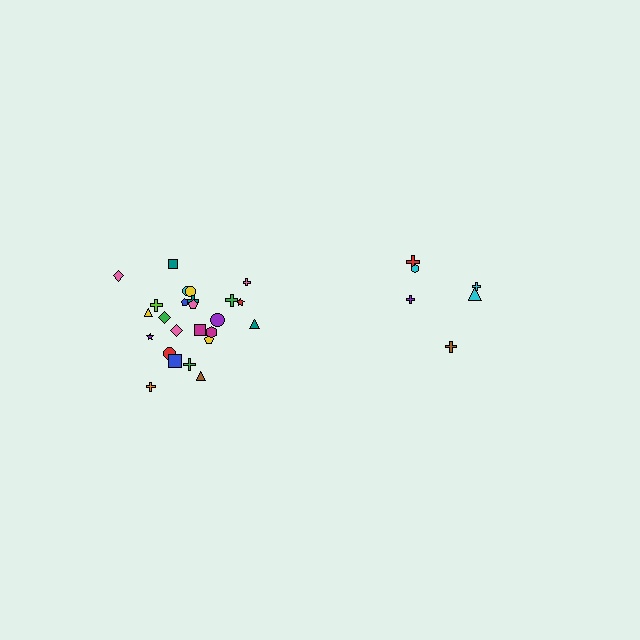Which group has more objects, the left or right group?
The left group.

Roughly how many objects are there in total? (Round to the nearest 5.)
Roughly 30 objects in total.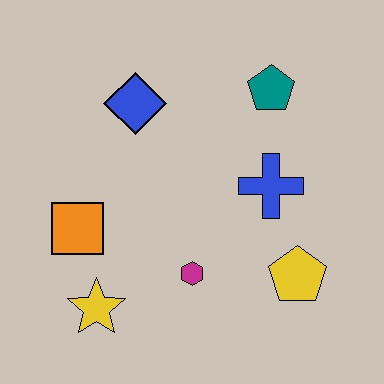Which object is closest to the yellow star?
The orange square is closest to the yellow star.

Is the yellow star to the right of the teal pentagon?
No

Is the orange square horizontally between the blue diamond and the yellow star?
No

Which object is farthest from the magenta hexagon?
The teal pentagon is farthest from the magenta hexagon.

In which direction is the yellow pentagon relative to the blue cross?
The yellow pentagon is below the blue cross.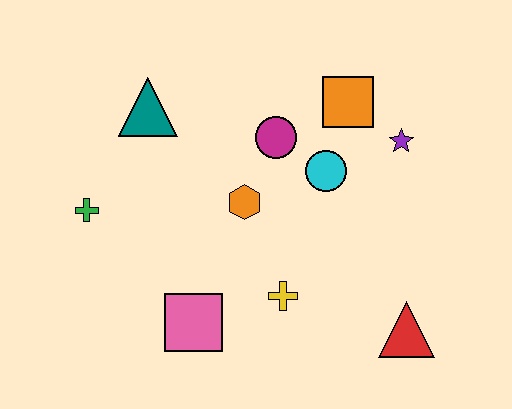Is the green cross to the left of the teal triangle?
Yes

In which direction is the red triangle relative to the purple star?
The red triangle is below the purple star.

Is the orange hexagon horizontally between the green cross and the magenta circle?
Yes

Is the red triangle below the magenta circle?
Yes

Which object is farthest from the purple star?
The green cross is farthest from the purple star.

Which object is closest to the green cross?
The teal triangle is closest to the green cross.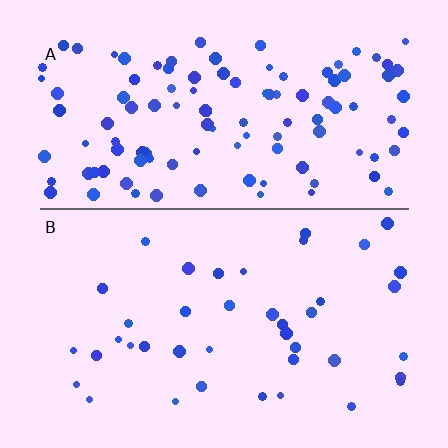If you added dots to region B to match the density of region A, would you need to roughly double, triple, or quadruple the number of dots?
Approximately triple.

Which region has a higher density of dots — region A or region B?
A (the top).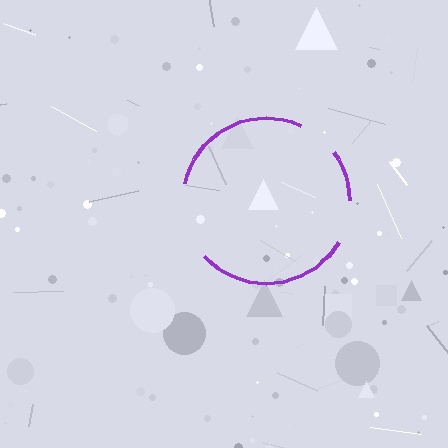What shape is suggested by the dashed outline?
The dashed outline suggests a circle.